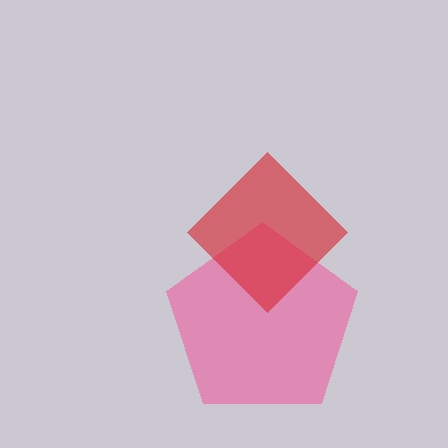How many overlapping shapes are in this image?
There are 2 overlapping shapes in the image.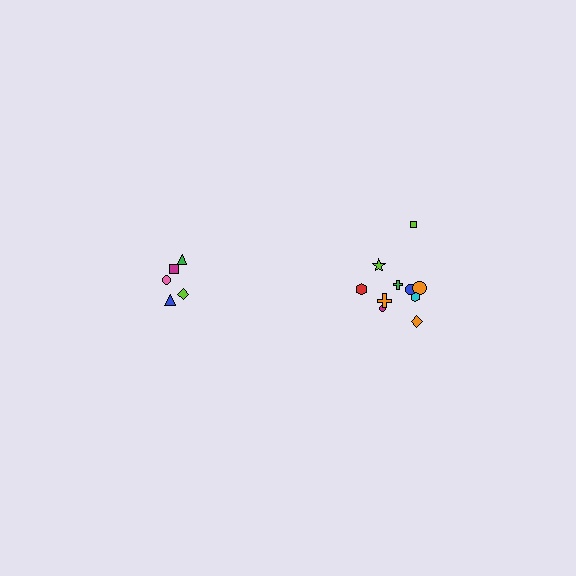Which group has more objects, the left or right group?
The right group.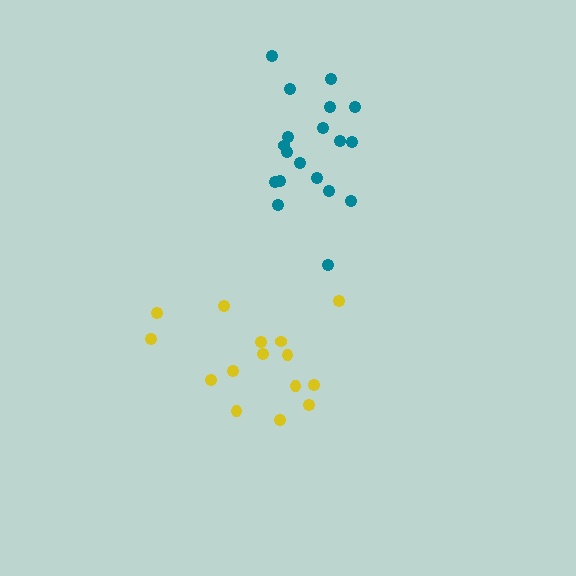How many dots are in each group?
Group 1: 19 dots, Group 2: 15 dots (34 total).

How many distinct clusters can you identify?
There are 2 distinct clusters.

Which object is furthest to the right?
The teal cluster is rightmost.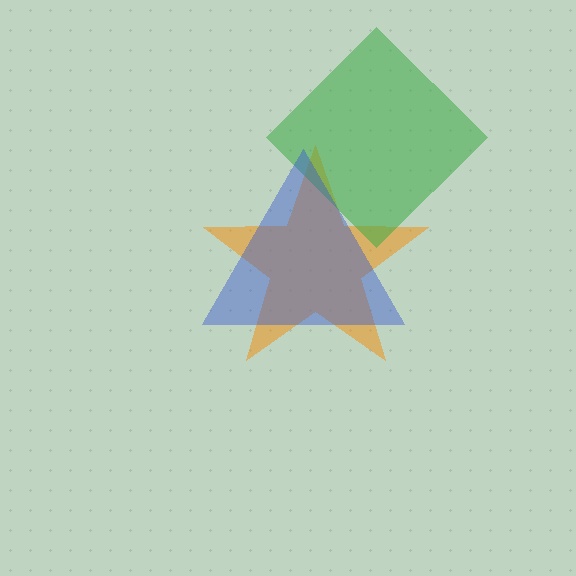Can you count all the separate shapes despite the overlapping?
Yes, there are 3 separate shapes.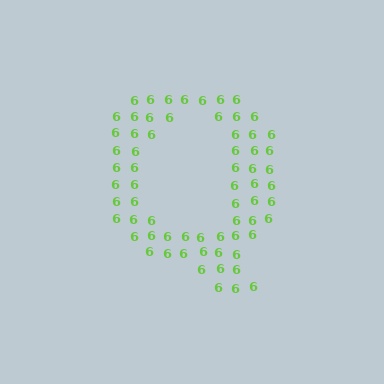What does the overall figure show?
The overall figure shows the letter Q.